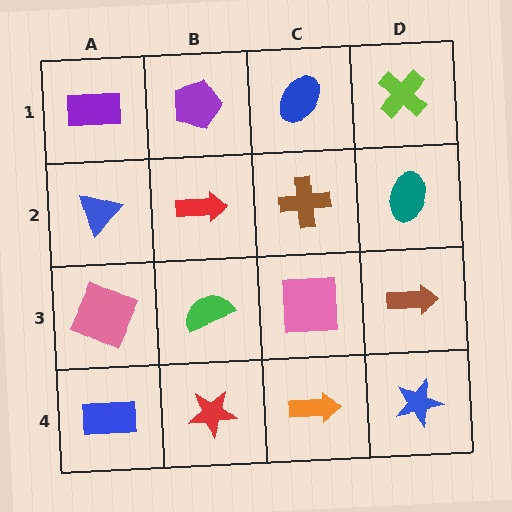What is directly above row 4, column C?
A pink square.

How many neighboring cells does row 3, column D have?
3.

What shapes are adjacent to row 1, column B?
A red arrow (row 2, column B), a purple rectangle (row 1, column A), a blue ellipse (row 1, column C).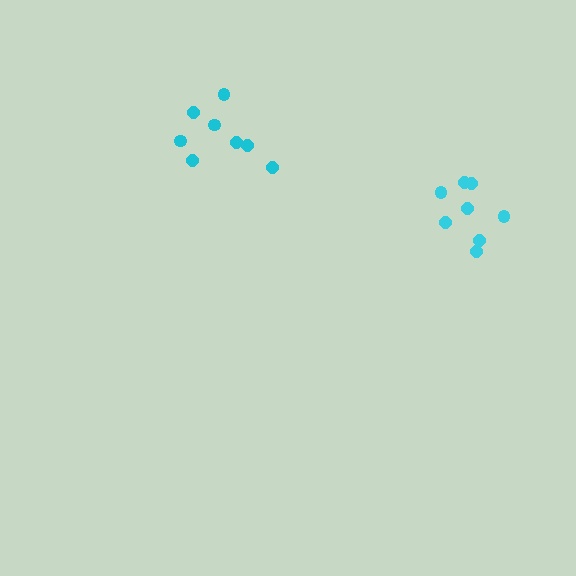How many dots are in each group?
Group 1: 8 dots, Group 2: 8 dots (16 total).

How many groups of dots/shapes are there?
There are 2 groups.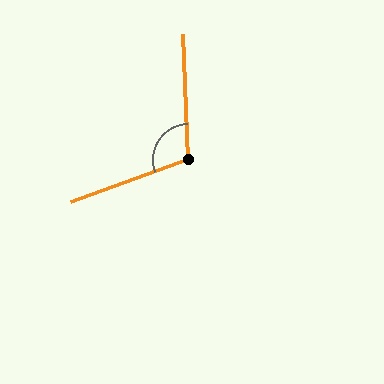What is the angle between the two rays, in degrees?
Approximately 108 degrees.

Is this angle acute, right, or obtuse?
It is obtuse.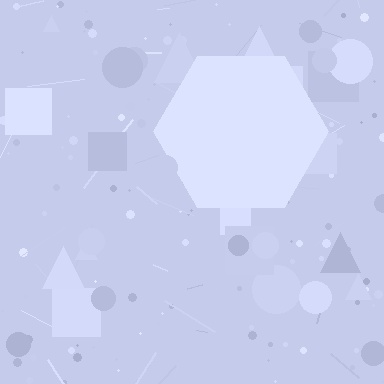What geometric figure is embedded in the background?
A hexagon is embedded in the background.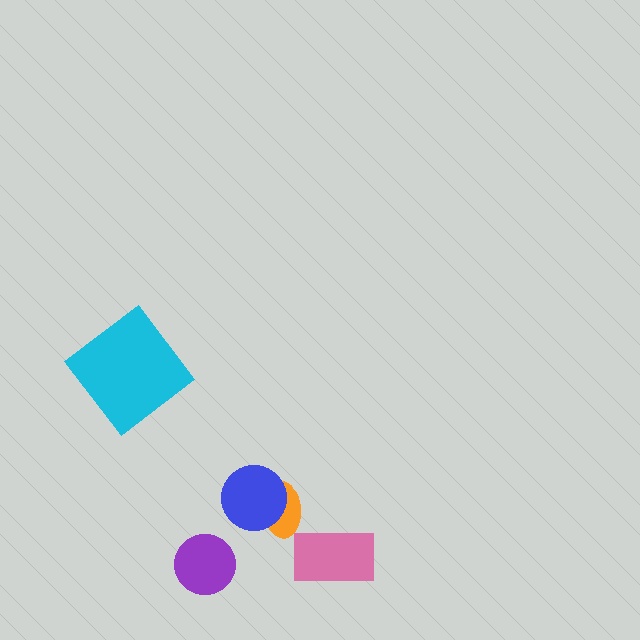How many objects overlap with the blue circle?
1 object overlaps with the blue circle.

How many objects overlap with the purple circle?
0 objects overlap with the purple circle.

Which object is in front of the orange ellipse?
The blue circle is in front of the orange ellipse.